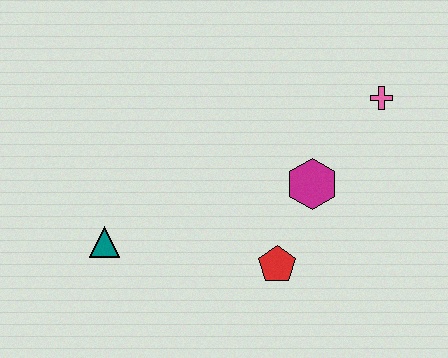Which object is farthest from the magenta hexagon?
The teal triangle is farthest from the magenta hexagon.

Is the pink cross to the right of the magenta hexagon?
Yes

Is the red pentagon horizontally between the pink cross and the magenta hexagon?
No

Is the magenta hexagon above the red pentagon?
Yes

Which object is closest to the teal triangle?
The red pentagon is closest to the teal triangle.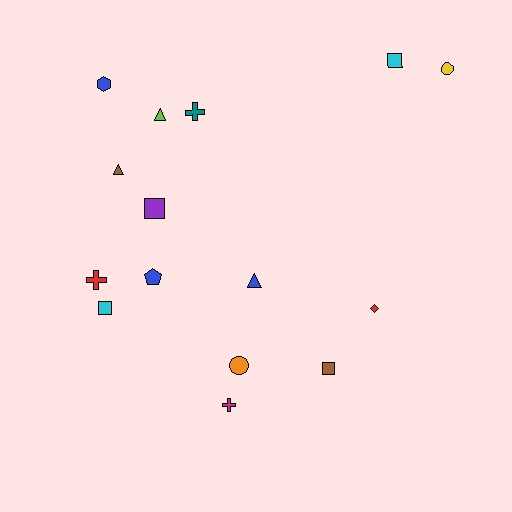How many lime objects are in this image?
There is 1 lime object.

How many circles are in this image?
There are 2 circles.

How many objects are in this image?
There are 15 objects.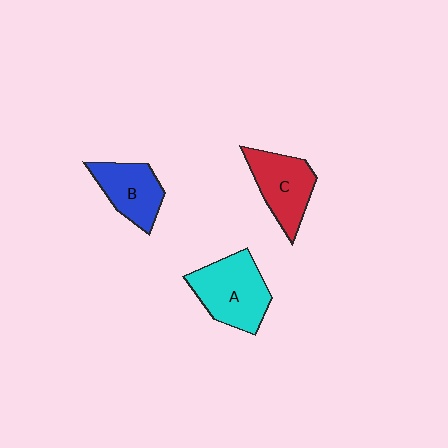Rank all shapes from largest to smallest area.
From largest to smallest: A (cyan), C (red), B (blue).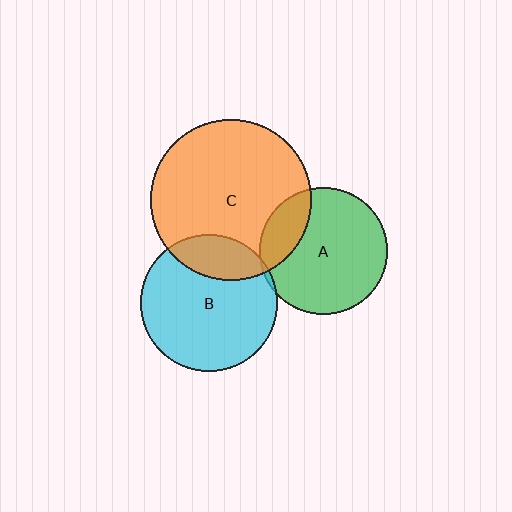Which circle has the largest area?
Circle C (orange).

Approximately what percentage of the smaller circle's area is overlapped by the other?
Approximately 5%.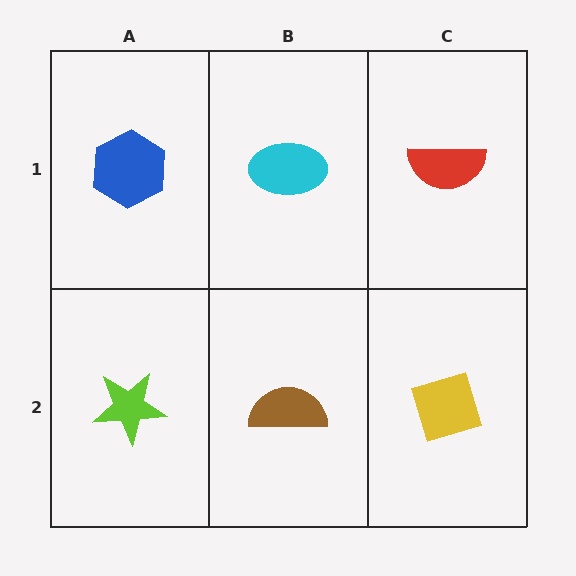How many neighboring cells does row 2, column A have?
2.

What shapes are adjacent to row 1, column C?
A yellow diamond (row 2, column C), a cyan ellipse (row 1, column B).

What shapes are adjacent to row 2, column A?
A blue hexagon (row 1, column A), a brown semicircle (row 2, column B).